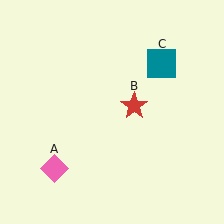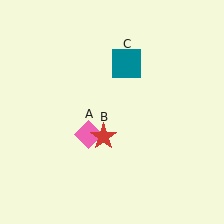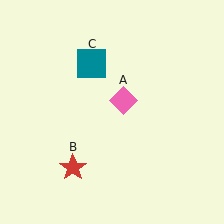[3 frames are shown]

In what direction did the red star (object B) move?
The red star (object B) moved down and to the left.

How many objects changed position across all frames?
3 objects changed position: pink diamond (object A), red star (object B), teal square (object C).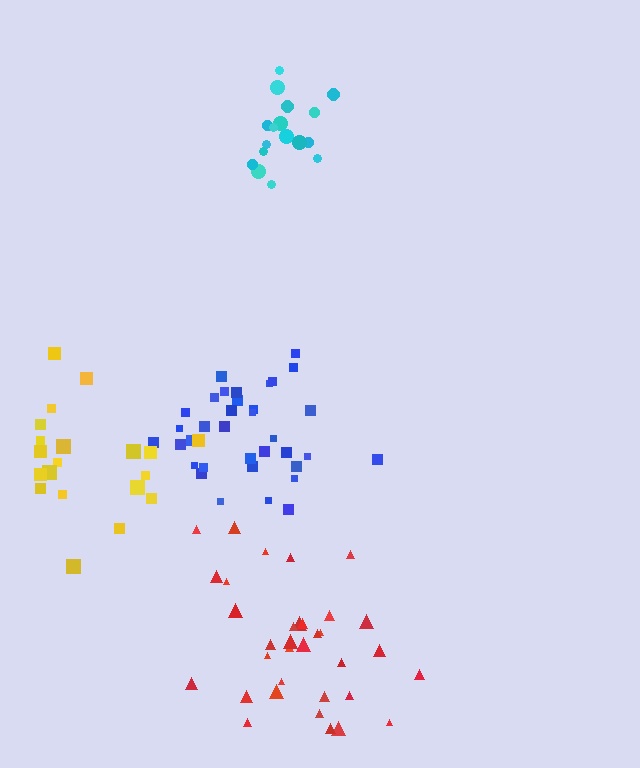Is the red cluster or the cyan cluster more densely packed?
Cyan.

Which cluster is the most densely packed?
Cyan.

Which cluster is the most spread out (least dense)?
Yellow.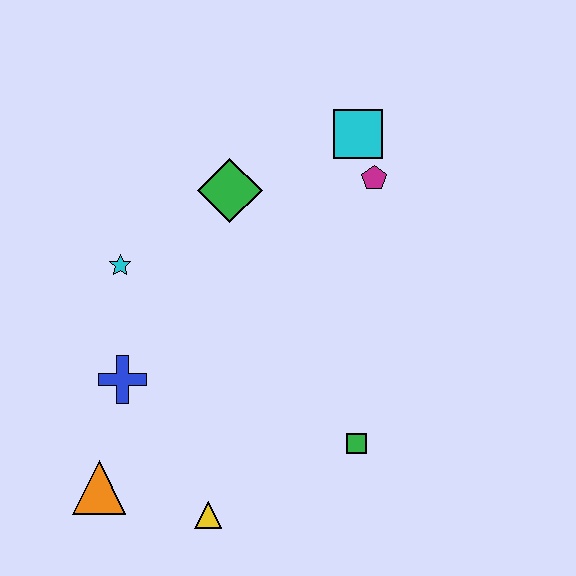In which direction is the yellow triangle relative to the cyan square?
The yellow triangle is below the cyan square.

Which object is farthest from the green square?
The cyan square is farthest from the green square.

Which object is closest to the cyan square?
The magenta pentagon is closest to the cyan square.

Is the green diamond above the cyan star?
Yes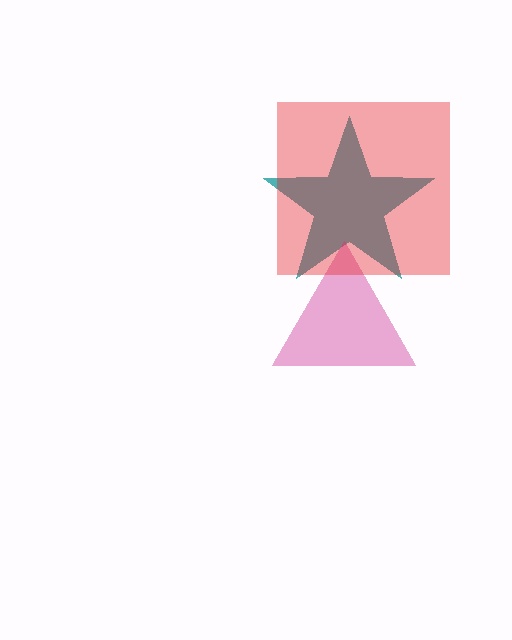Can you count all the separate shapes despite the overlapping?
Yes, there are 3 separate shapes.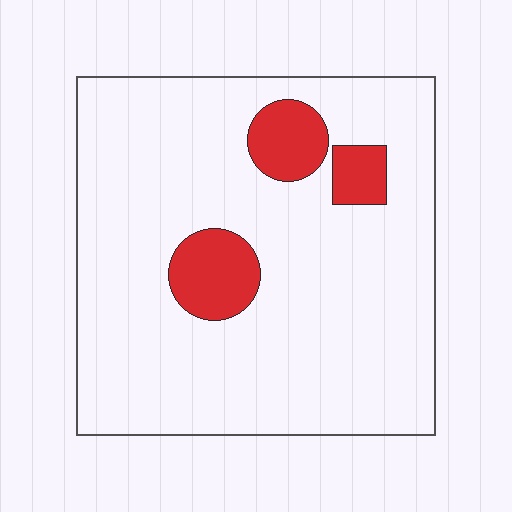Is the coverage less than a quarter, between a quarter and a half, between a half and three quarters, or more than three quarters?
Less than a quarter.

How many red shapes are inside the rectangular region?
3.